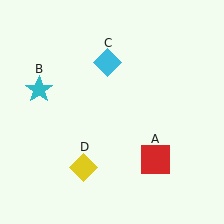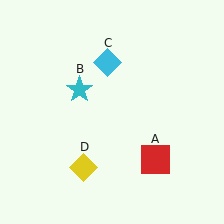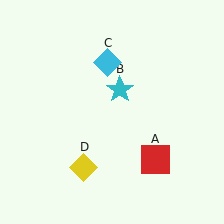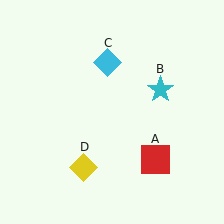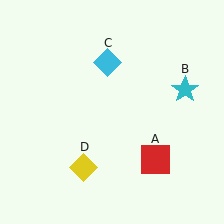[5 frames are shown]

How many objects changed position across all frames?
1 object changed position: cyan star (object B).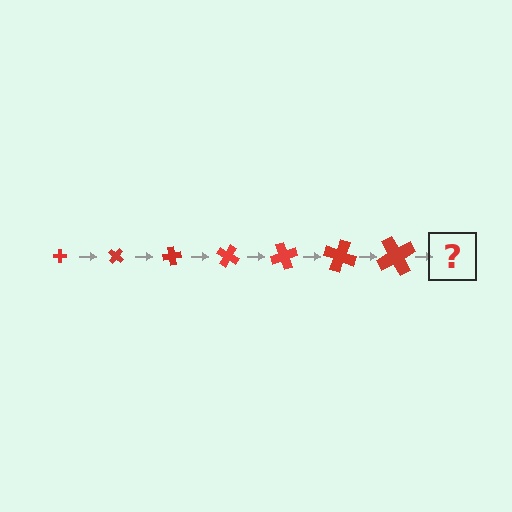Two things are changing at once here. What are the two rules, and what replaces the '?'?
The two rules are that the cross grows larger each step and it rotates 40 degrees each step. The '?' should be a cross, larger than the previous one and rotated 280 degrees from the start.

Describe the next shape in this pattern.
It should be a cross, larger than the previous one and rotated 280 degrees from the start.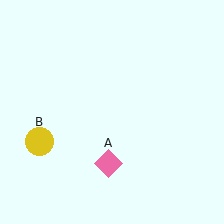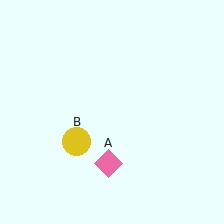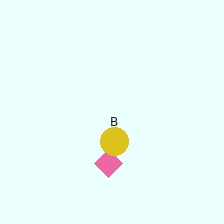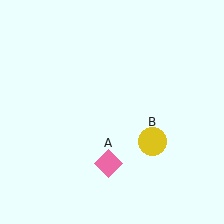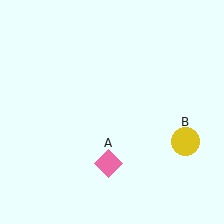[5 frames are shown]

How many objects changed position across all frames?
1 object changed position: yellow circle (object B).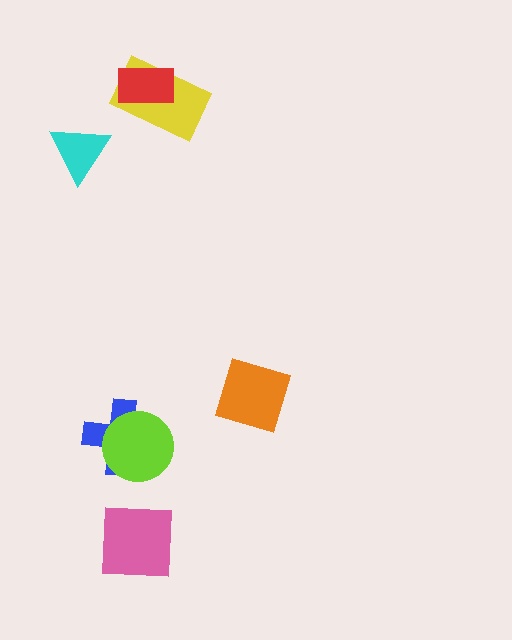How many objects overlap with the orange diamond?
0 objects overlap with the orange diamond.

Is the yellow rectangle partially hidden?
Yes, it is partially covered by another shape.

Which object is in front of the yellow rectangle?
The red rectangle is in front of the yellow rectangle.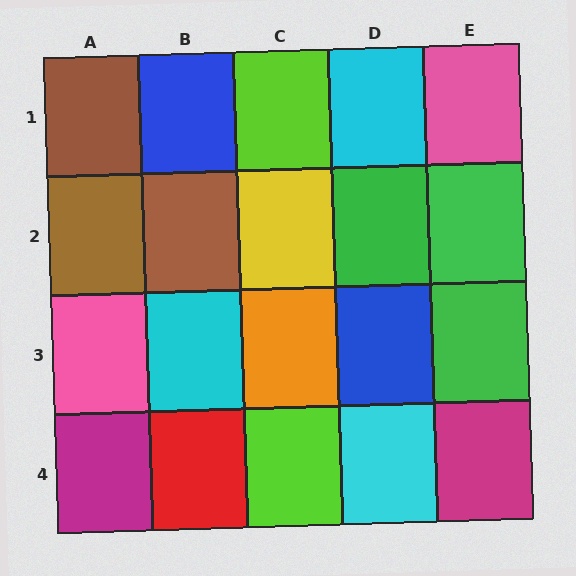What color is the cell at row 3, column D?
Blue.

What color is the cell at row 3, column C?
Orange.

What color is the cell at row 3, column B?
Cyan.